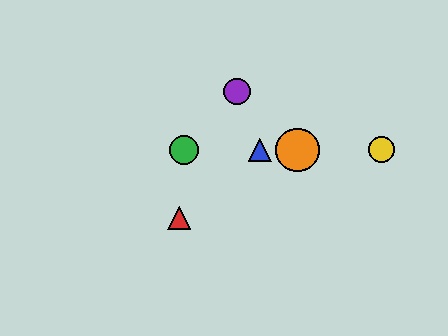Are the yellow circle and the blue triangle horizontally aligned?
Yes, both are at y≈150.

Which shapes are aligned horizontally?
The blue triangle, the green circle, the yellow circle, the orange circle are aligned horizontally.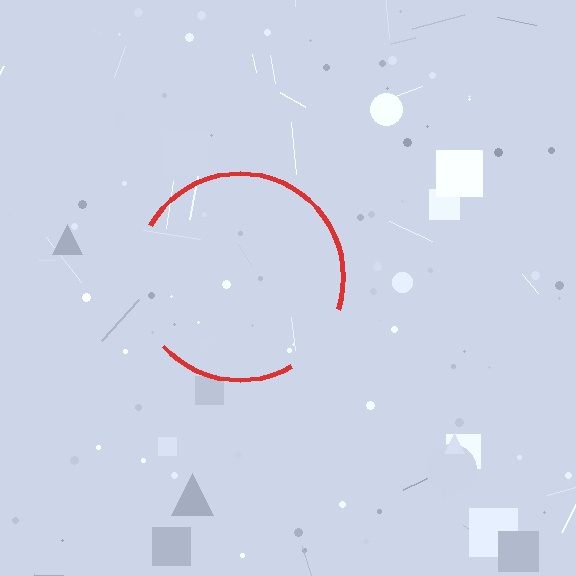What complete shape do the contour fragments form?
The contour fragments form a circle.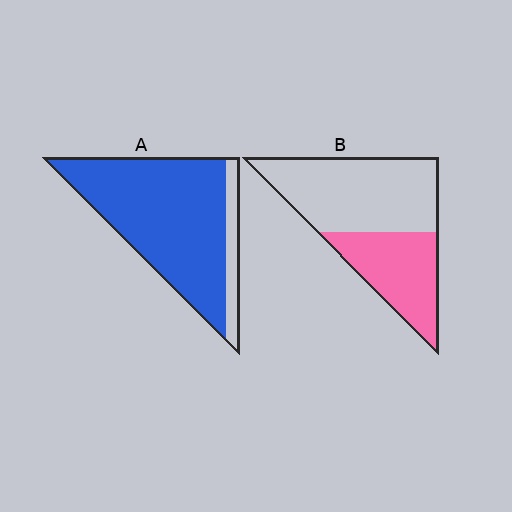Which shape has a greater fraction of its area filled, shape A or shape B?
Shape A.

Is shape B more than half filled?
No.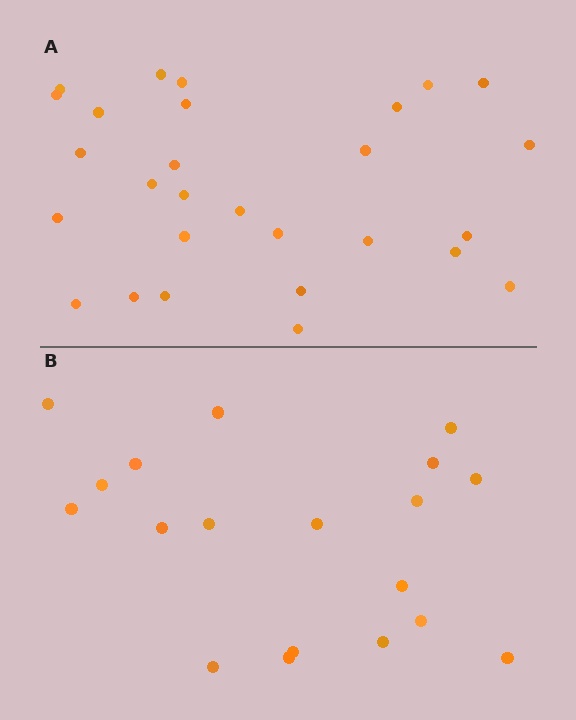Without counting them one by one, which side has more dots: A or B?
Region A (the top region) has more dots.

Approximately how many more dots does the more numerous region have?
Region A has roughly 8 or so more dots than region B.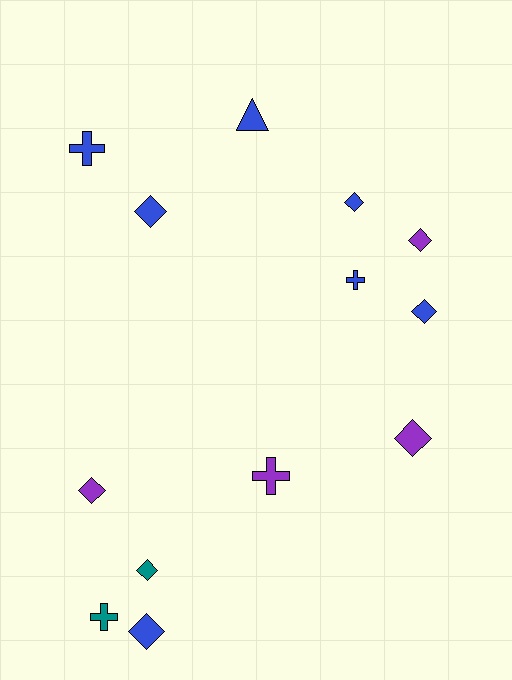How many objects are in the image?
There are 13 objects.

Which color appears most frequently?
Blue, with 7 objects.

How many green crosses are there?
There are no green crosses.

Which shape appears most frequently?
Diamond, with 8 objects.